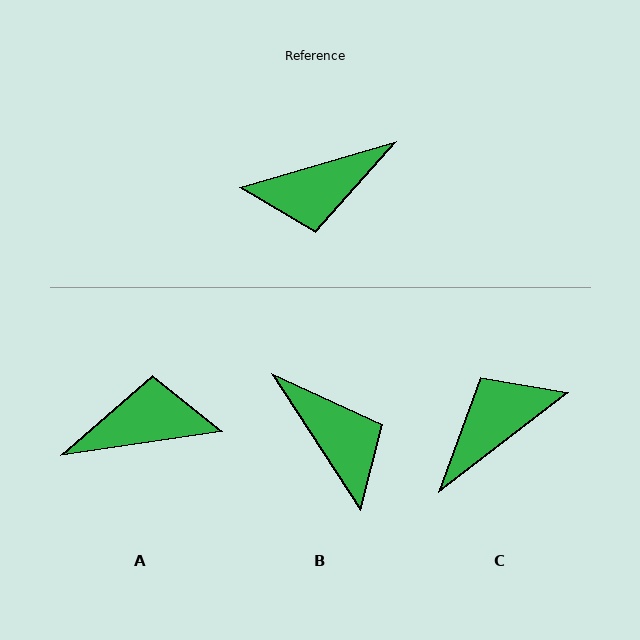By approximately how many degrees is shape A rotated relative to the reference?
Approximately 173 degrees counter-clockwise.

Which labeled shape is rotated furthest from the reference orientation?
A, about 173 degrees away.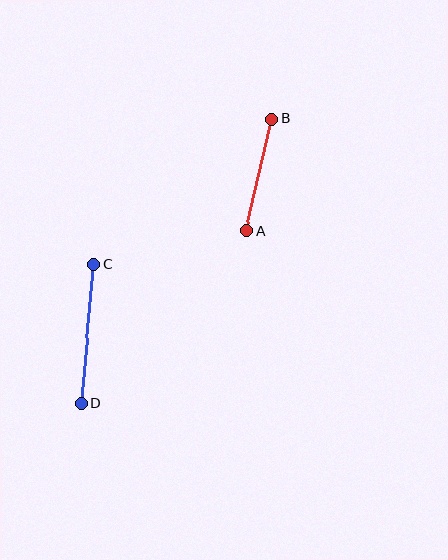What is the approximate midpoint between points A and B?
The midpoint is at approximately (259, 175) pixels.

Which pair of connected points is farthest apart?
Points C and D are farthest apart.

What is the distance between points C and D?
The distance is approximately 139 pixels.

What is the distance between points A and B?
The distance is approximately 115 pixels.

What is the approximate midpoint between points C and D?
The midpoint is at approximately (87, 334) pixels.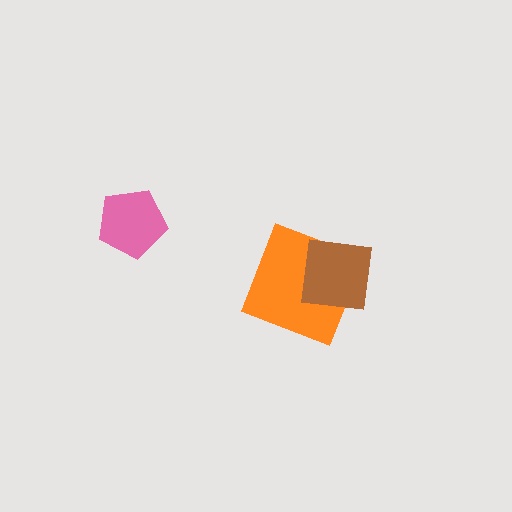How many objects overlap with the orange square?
1 object overlaps with the orange square.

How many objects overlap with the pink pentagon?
0 objects overlap with the pink pentagon.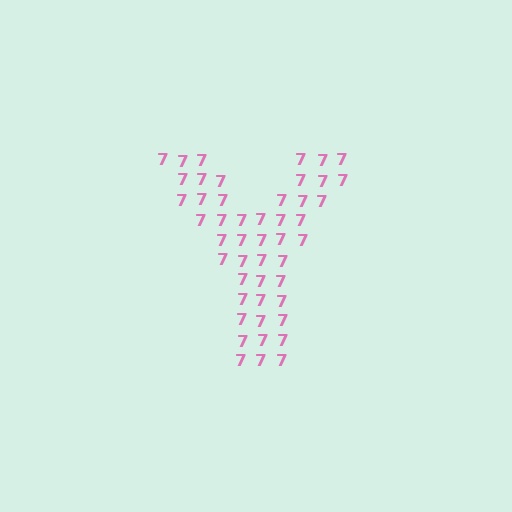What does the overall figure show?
The overall figure shows the letter Y.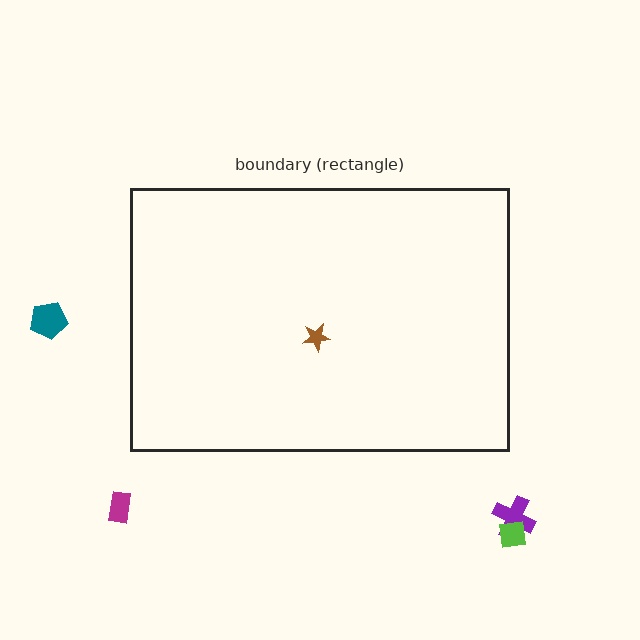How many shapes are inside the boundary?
1 inside, 4 outside.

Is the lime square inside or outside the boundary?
Outside.